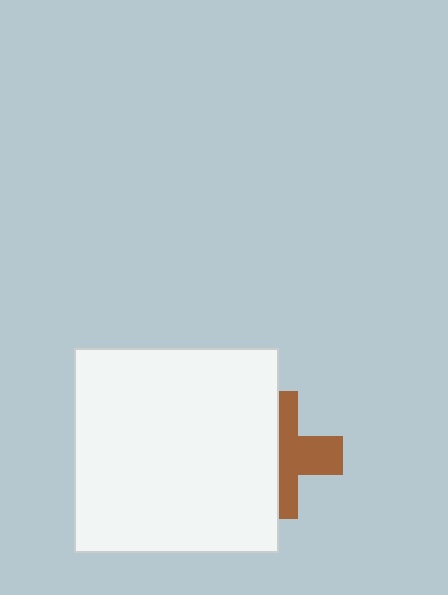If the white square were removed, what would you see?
You would see the complete brown cross.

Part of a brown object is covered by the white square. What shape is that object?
It is a cross.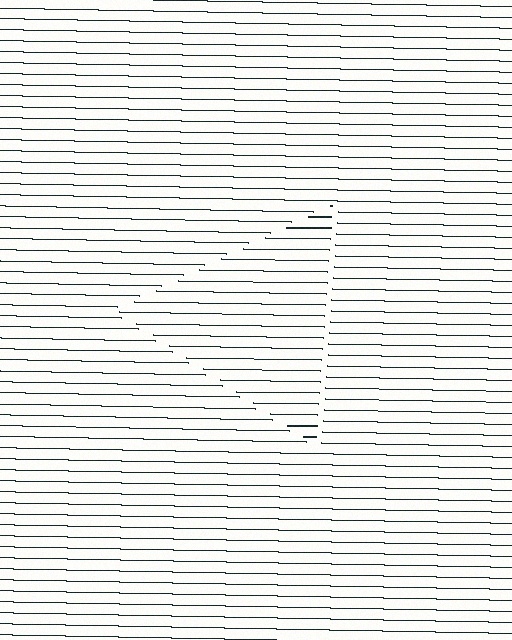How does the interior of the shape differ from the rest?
The interior of the shape contains the same grating, shifted by half a period — the contour is defined by the phase discontinuity where line-ends from the inner and outer gratings abut.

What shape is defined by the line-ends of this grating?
An illusory triangle. The interior of the shape contains the same grating, shifted by half a period — the contour is defined by the phase discontinuity where line-ends from the inner and outer gratings abut.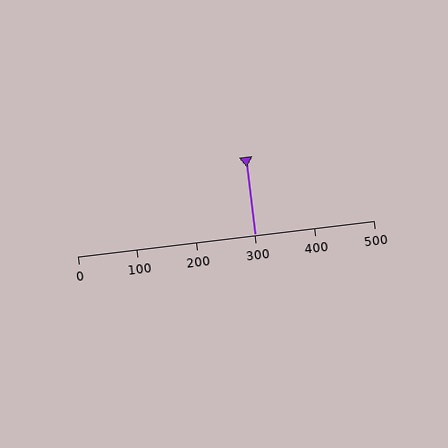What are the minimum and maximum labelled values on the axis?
The axis runs from 0 to 500.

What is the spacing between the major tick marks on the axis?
The major ticks are spaced 100 apart.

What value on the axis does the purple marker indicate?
The marker indicates approximately 300.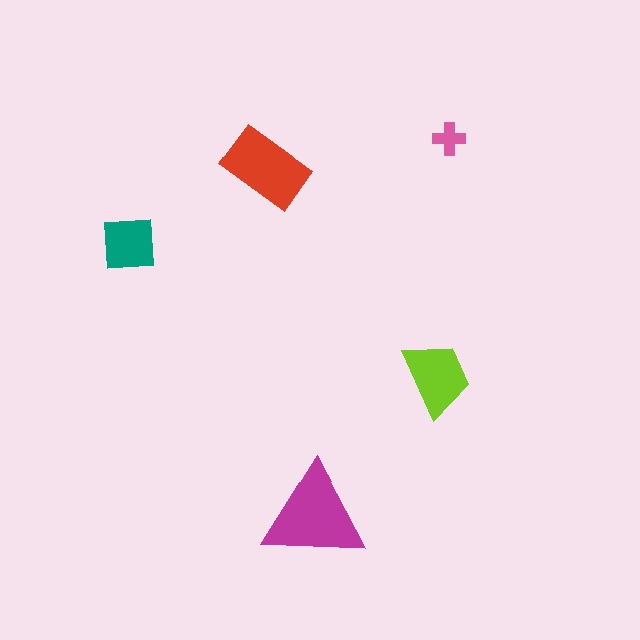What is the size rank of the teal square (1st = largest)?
4th.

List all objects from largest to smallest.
The magenta triangle, the red rectangle, the lime trapezoid, the teal square, the pink cross.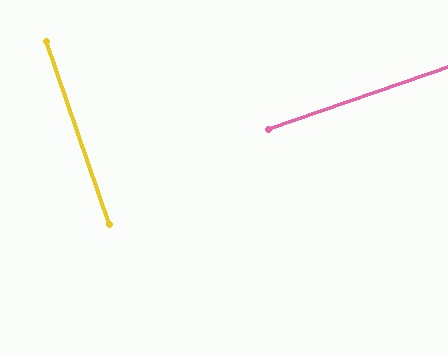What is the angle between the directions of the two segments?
Approximately 90 degrees.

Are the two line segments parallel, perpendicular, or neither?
Perpendicular — they meet at approximately 90°.